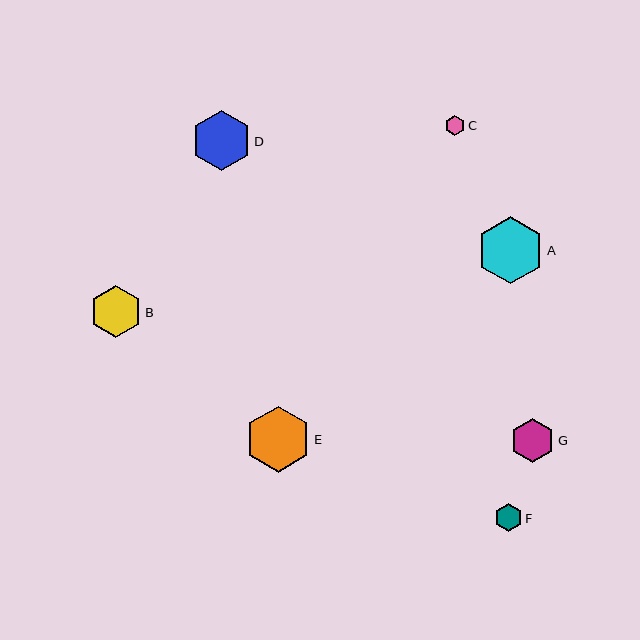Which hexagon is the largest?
Hexagon A is the largest with a size of approximately 67 pixels.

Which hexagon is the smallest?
Hexagon C is the smallest with a size of approximately 20 pixels.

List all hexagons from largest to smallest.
From largest to smallest: A, E, D, B, G, F, C.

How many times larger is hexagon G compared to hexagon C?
Hexagon G is approximately 2.2 times the size of hexagon C.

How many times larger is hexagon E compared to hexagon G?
Hexagon E is approximately 1.5 times the size of hexagon G.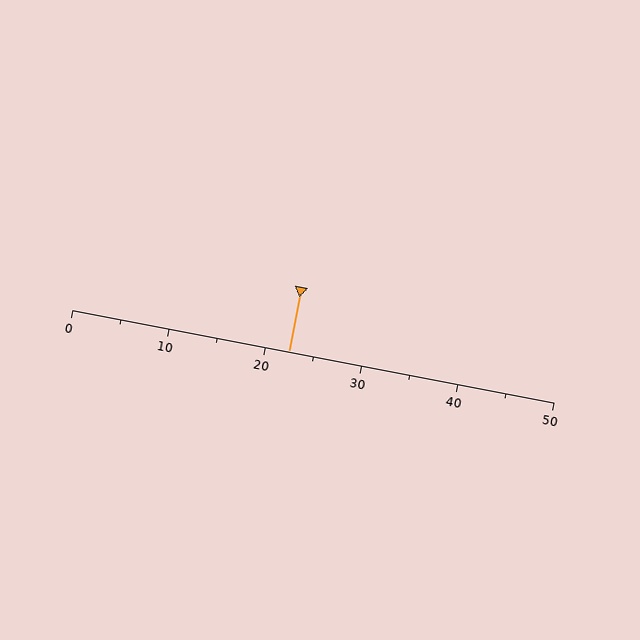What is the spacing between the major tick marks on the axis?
The major ticks are spaced 10 apart.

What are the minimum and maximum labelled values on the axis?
The axis runs from 0 to 50.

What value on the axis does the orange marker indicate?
The marker indicates approximately 22.5.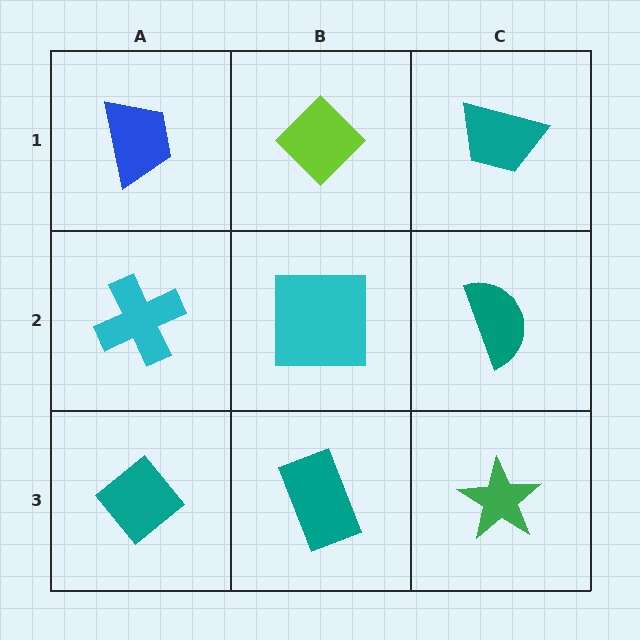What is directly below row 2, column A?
A teal diamond.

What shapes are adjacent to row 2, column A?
A blue trapezoid (row 1, column A), a teal diamond (row 3, column A), a cyan square (row 2, column B).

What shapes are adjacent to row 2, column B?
A lime diamond (row 1, column B), a teal rectangle (row 3, column B), a cyan cross (row 2, column A), a teal semicircle (row 2, column C).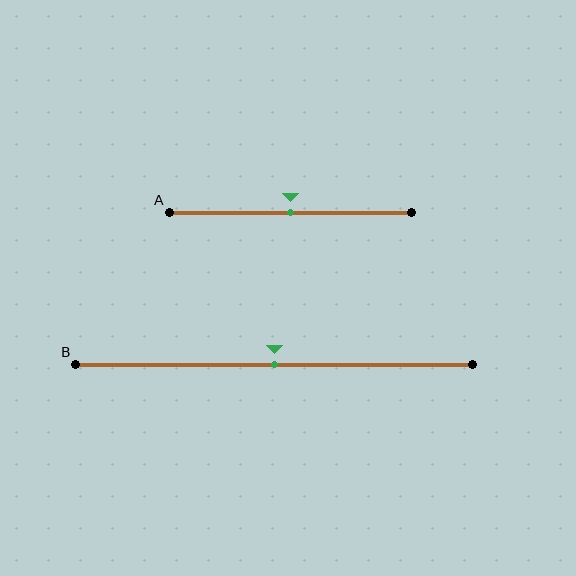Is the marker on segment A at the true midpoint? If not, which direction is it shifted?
Yes, the marker on segment A is at the true midpoint.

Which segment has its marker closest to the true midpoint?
Segment A has its marker closest to the true midpoint.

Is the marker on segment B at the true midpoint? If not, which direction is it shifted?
Yes, the marker on segment B is at the true midpoint.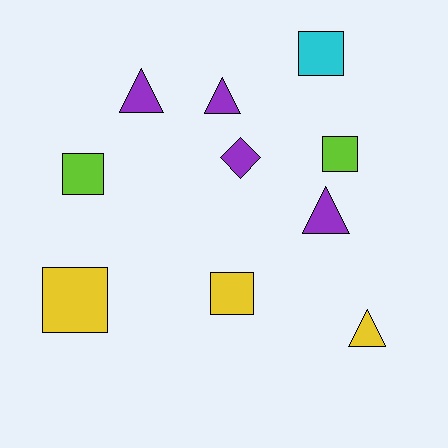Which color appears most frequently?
Purple, with 4 objects.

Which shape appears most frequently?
Square, with 5 objects.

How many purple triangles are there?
There are 3 purple triangles.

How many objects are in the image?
There are 10 objects.